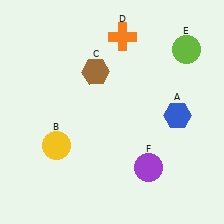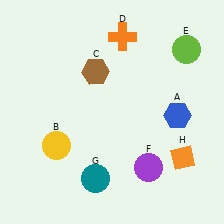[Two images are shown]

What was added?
A teal circle (G), an orange diamond (H) were added in Image 2.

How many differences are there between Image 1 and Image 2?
There are 2 differences between the two images.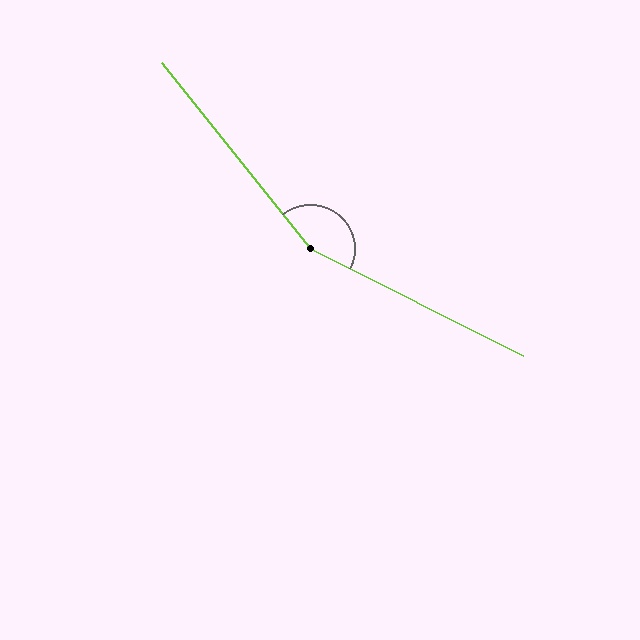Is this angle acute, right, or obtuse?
It is obtuse.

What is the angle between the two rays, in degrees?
Approximately 155 degrees.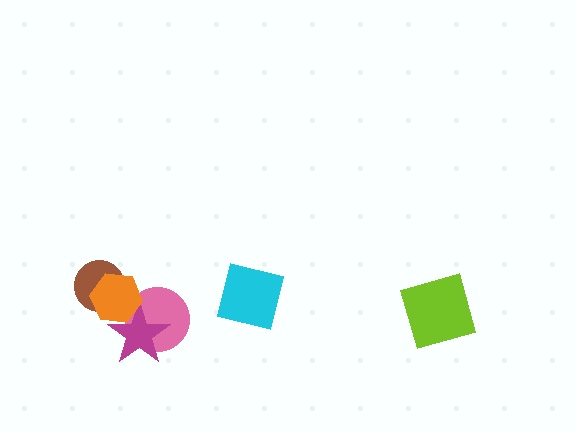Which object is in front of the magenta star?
The orange hexagon is in front of the magenta star.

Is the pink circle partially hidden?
Yes, it is partially covered by another shape.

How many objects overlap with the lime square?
0 objects overlap with the lime square.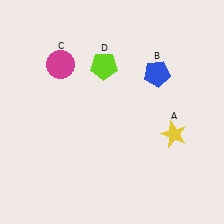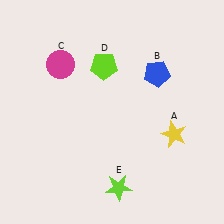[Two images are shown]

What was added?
A lime star (E) was added in Image 2.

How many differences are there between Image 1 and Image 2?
There is 1 difference between the two images.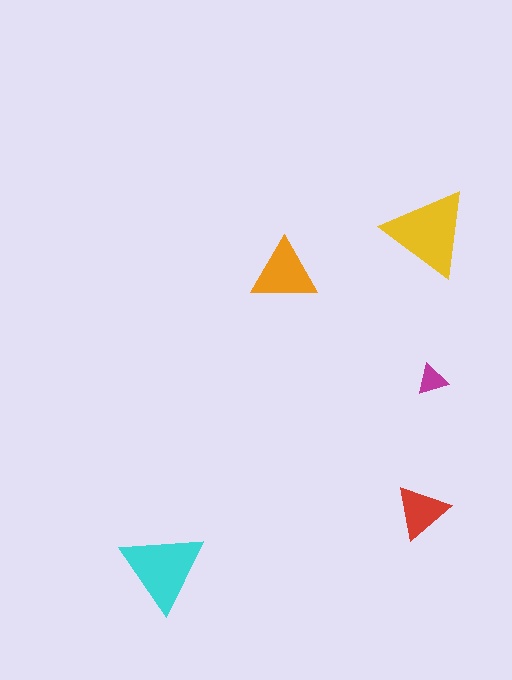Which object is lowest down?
The cyan triangle is bottommost.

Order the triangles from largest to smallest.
the yellow one, the cyan one, the orange one, the red one, the magenta one.